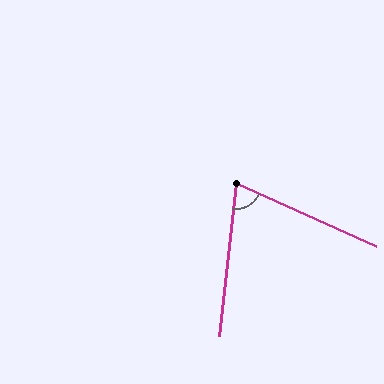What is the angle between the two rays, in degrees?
Approximately 73 degrees.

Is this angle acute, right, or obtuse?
It is acute.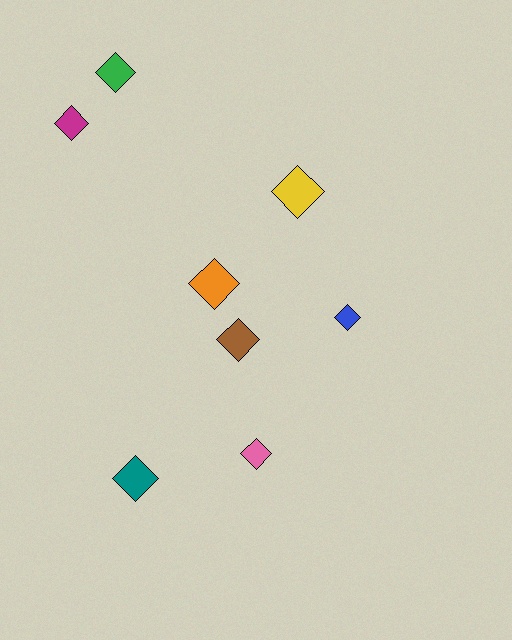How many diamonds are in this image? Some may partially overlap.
There are 8 diamonds.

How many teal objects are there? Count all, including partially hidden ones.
There is 1 teal object.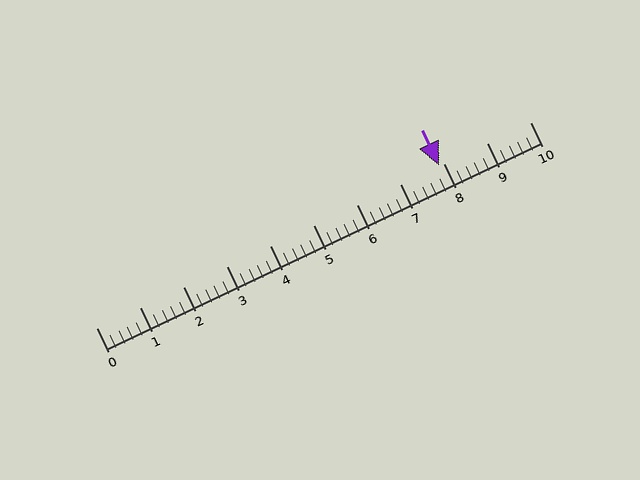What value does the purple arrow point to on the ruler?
The purple arrow points to approximately 7.9.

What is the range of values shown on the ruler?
The ruler shows values from 0 to 10.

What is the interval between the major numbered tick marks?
The major tick marks are spaced 1 units apart.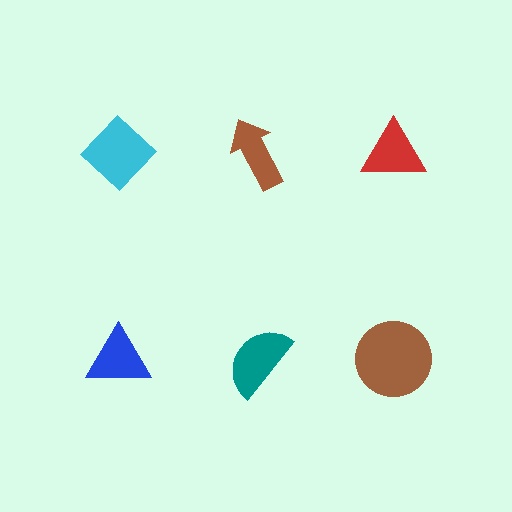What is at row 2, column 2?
A teal semicircle.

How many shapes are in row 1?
3 shapes.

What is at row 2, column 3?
A brown circle.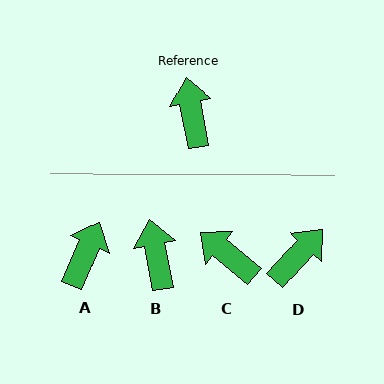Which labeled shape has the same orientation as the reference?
B.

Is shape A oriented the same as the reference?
No, it is off by about 34 degrees.